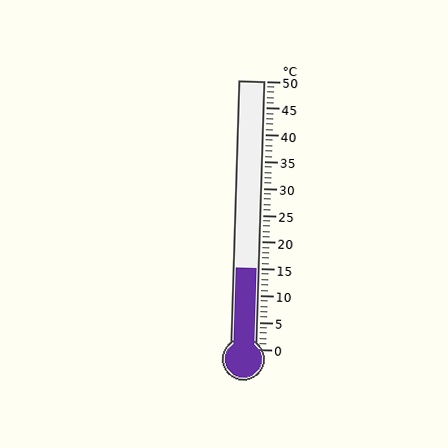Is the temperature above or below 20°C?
The temperature is below 20°C.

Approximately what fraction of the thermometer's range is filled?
The thermometer is filled to approximately 30% of its range.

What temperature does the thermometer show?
The thermometer shows approximately 15°C.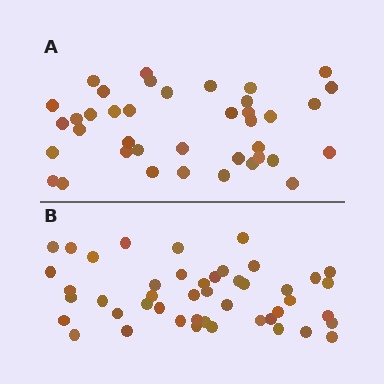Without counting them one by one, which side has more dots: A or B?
Region B (the bottom region) has more dots.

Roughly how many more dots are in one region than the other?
Region B has roughly 8 or so more dots than region A.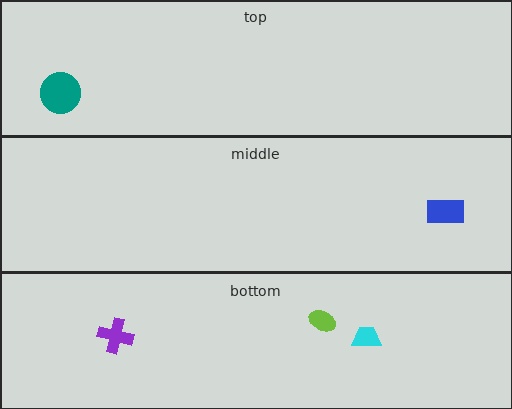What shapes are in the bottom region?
The cyan trapezoid, the purple cross, the lime ellipse.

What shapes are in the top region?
The teal circle.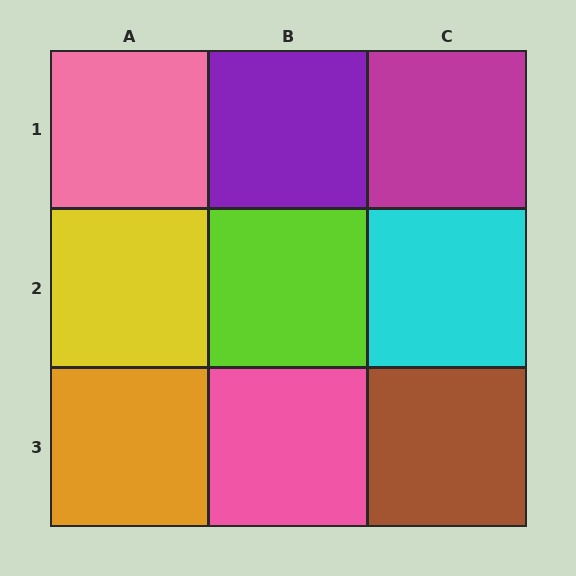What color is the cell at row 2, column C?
Cyan.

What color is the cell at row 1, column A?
Pink.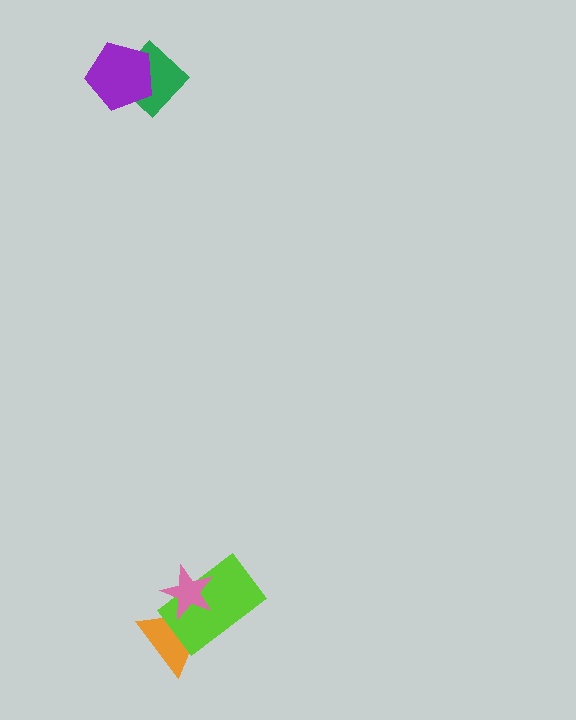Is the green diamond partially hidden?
Yes, it is partially covered by another shape.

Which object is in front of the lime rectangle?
The pink star is in front of the lime rectangle.